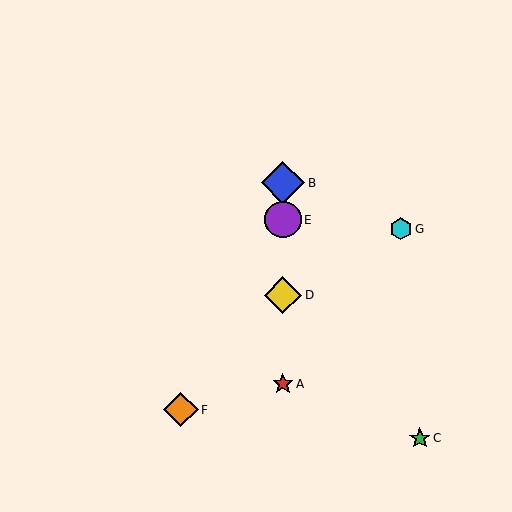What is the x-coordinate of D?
Object D is at x≈283.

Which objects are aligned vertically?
Objects A, B, D, E are aligned vertically.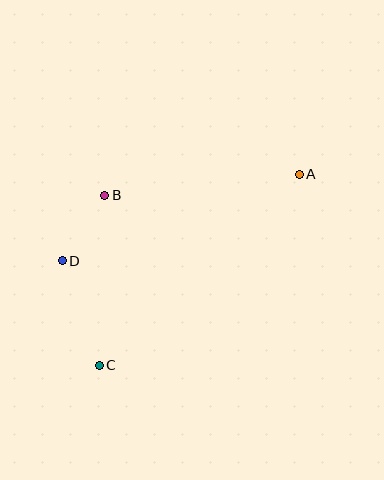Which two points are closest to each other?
Points B and D are closest to each other.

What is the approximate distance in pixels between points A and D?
The distance between A and D is approximately 252 pixels.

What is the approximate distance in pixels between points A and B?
The distance between A and B is approximately 196 pixels.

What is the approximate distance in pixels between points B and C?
The distance between B and C is approximately 170 pixels.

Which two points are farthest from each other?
Points A and C are farthest from each other.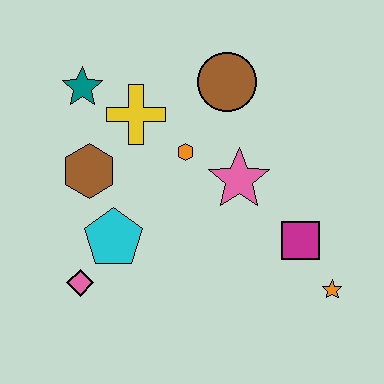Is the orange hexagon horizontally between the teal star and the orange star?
Yes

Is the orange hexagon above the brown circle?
No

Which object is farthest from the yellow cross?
The orange star is farthest from the yellow cross.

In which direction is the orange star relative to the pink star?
The orange star is below the pink star.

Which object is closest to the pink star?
The orange hexagon is closest to the pink star.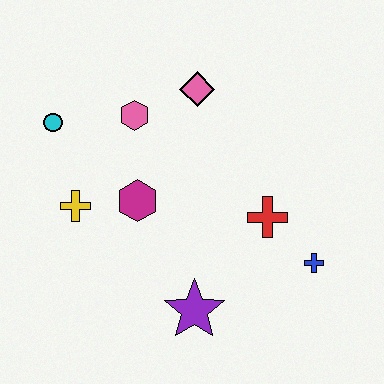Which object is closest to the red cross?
The blue cross is closest to the red cross.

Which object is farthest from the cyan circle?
The blue cross is farthest from the cyan circle.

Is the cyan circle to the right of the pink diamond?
No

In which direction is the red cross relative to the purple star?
The red cross is above the purple star.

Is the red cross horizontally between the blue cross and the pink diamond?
Yes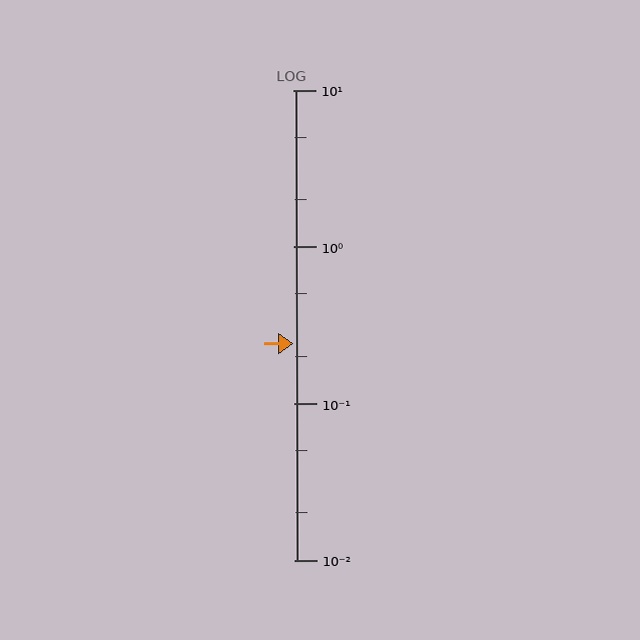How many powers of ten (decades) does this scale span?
The scale spans 3 decades, from 0.01 to 10.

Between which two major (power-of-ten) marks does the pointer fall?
The pointer is between 0.1 and 1.